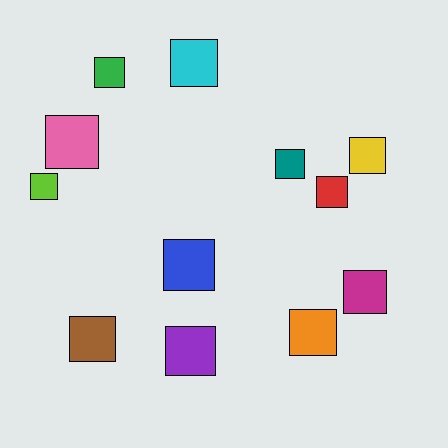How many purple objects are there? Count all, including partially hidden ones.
There is 1 purple object.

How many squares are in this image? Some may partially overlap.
There are 12 squares.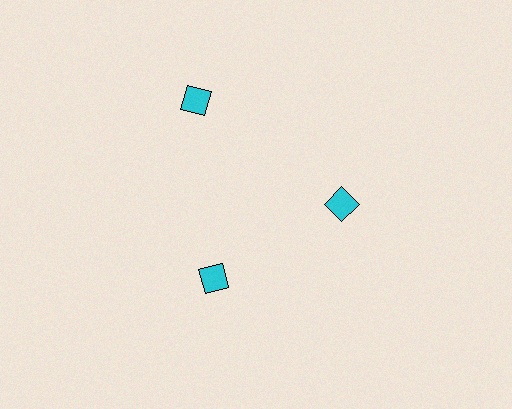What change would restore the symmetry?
The symmetry would be restored by moving it inward, back onto the ring so that all 3 diamonds sit at equal angles and equal distance from the center.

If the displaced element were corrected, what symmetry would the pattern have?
It would have 3-fold rotational symmetry — the pattern would map onto itself every 120 degrees.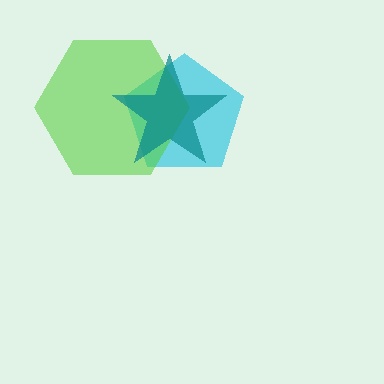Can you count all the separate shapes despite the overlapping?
Yes, there are 3 separate shapes.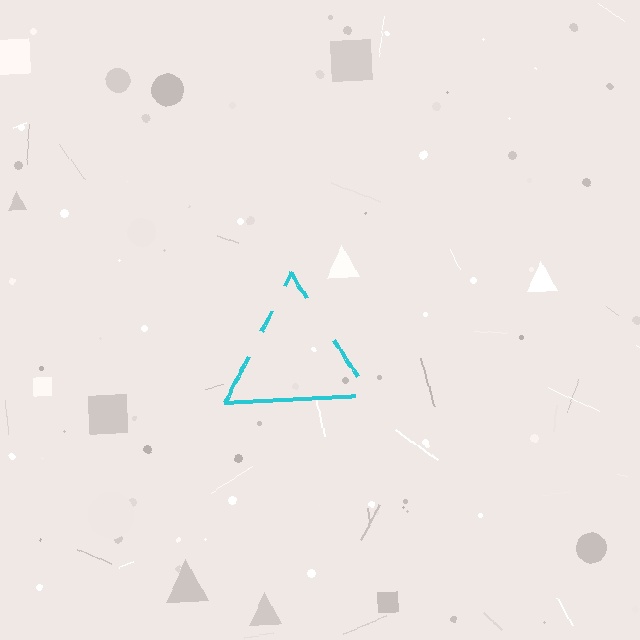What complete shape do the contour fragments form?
The contour fragments form a triangle.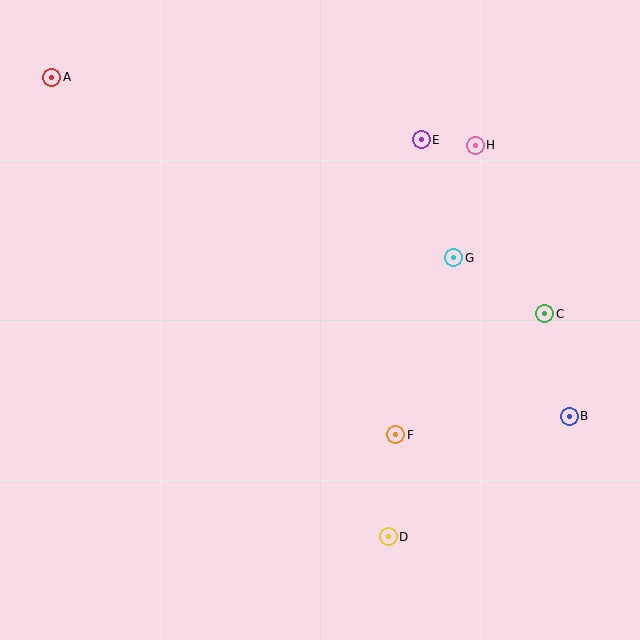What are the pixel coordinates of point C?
Point C is at (545, 314).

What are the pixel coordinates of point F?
Point F is at (396, 435).